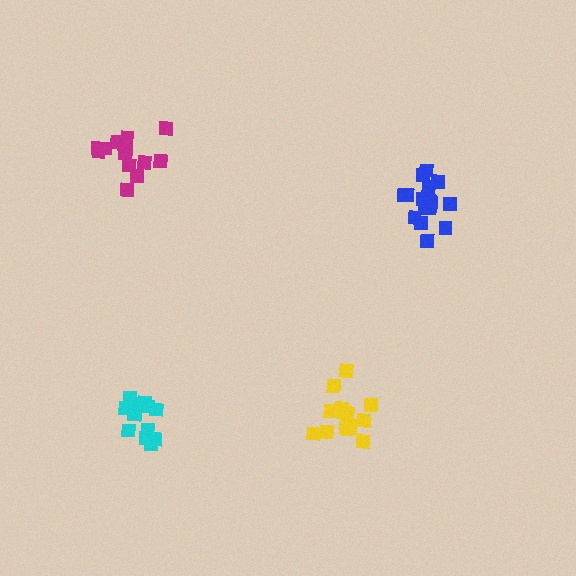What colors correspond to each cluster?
The clusters are colored: blue, yellow, cyan, magenta.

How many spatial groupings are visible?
There are 4 spatial groupings.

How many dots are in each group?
Group 1: 17 dots, Group 2: 14 dots, Group 3: 14 dots, Group 4: 15 dots (60 total).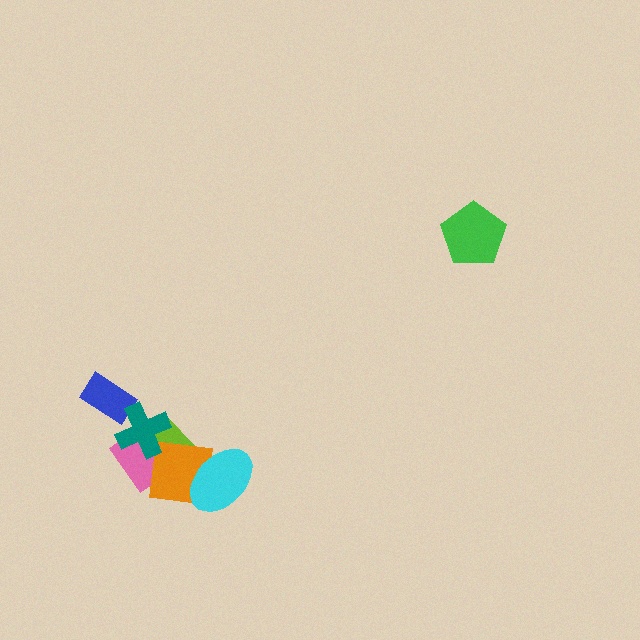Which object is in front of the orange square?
The cyan ellipse is in front of the orange square.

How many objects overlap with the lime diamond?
3 objects overlap with the lime diamond.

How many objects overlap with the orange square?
3 objects overlap with the orange square.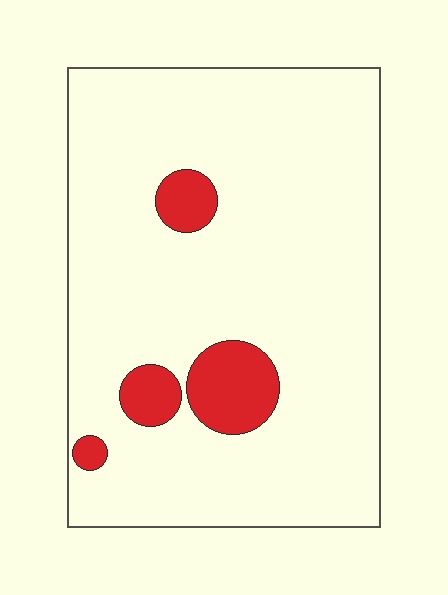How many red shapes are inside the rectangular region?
4.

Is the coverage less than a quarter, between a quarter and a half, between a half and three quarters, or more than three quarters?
Less than a quarter.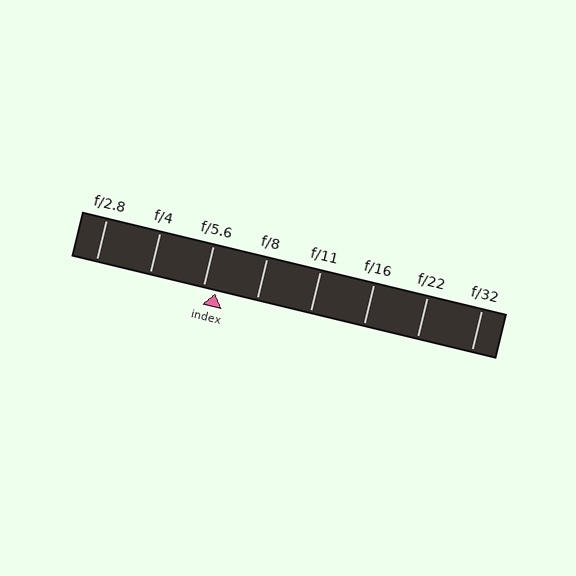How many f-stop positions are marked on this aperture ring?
There are 8 f-stop positions marked.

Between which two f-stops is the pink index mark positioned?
The index mark is between f/5.6 and f/8.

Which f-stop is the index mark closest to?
The index mark is closest to f/5.6.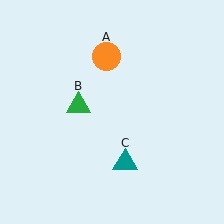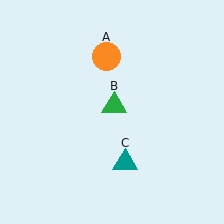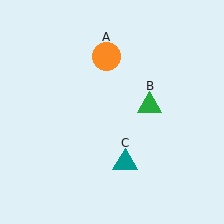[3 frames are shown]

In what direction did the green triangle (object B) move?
The green triangle (object B) moved right.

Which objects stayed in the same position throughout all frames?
Orange circle (object A) and teal triangle (object C) remained stationary.